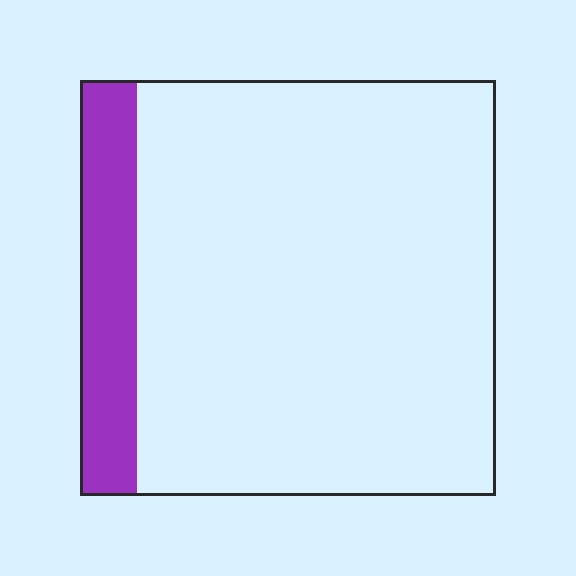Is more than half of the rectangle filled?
No.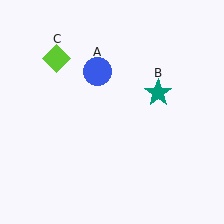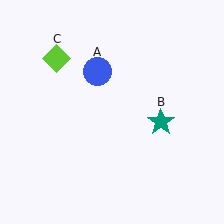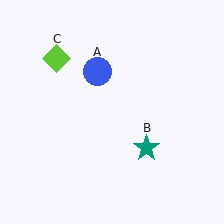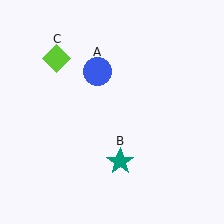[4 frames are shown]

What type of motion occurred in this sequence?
The teal star (object B) rotated clockwise around the center of the scene.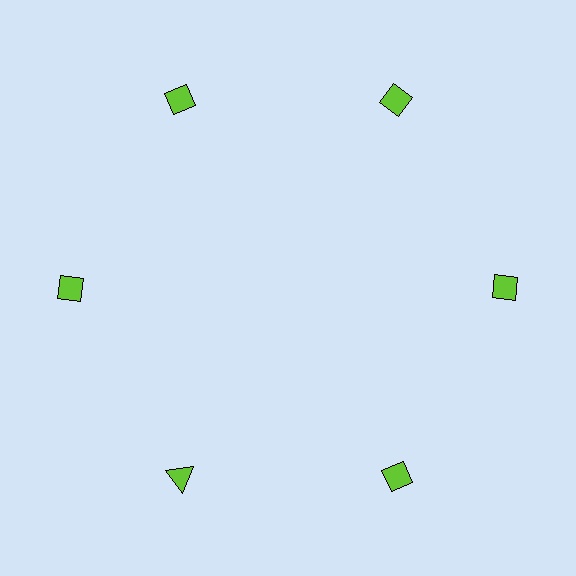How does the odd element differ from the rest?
It has a different shape: triangle instead of diamond.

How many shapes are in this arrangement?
There are 6 shapes arranged in a ring pattern.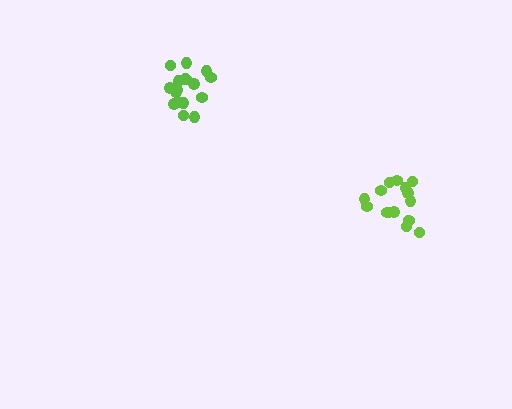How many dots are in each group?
Group 1: 17 dots, Group 2: 17 dots (34 total).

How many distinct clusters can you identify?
There are 2 distinct clusters.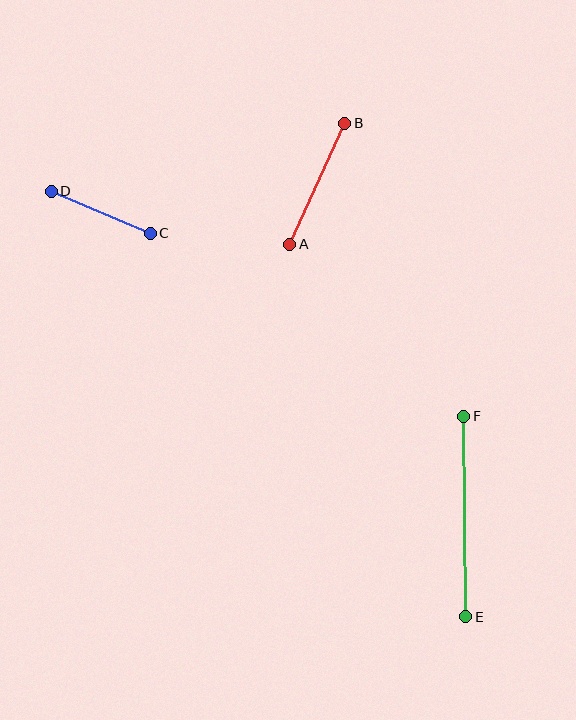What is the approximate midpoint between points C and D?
The midpoint is at approximately (101, 212) pixels.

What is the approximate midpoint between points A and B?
The midpoint is at approximately (317, 184) pixels.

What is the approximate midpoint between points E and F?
The midpoint is at approximately (465, 516) pixels.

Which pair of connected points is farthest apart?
Points E and F are farthest apart.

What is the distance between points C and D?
The distance is approximately 108 pixels.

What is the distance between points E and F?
The distance is approximately 201 pixels.